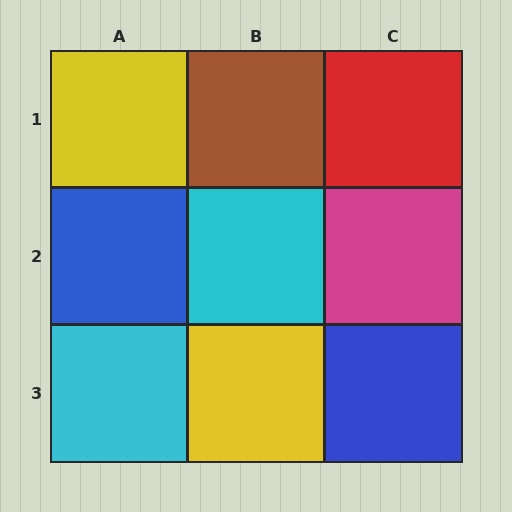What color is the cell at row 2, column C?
Magenta.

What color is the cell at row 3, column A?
Cyan.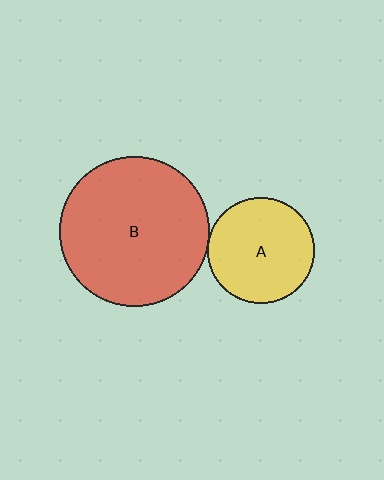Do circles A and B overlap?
Yes.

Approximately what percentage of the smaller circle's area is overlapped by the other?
Approximately 5%.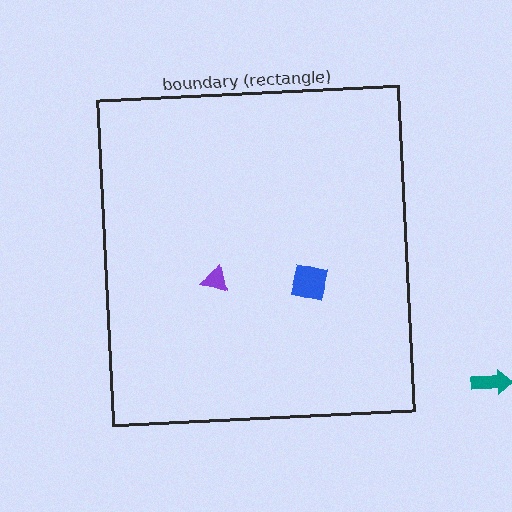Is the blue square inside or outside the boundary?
Inside.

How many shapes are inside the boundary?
2 inside, 1 outside.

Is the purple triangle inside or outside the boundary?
Inside.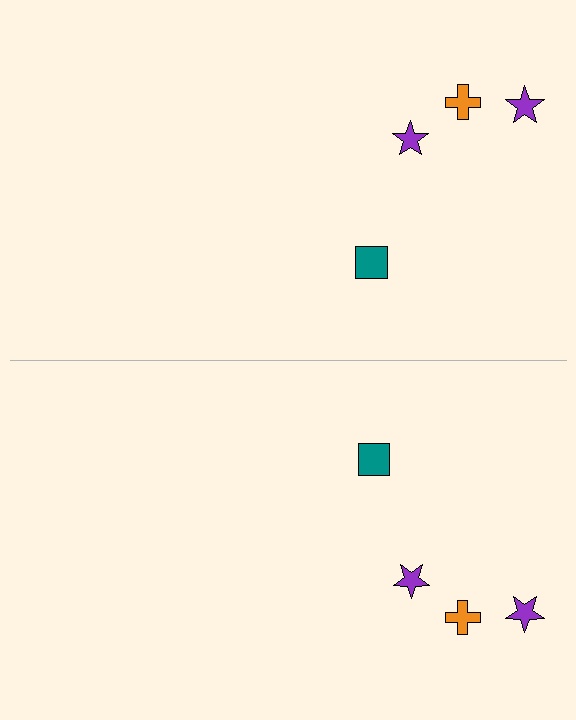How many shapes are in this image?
There are 8 shapes in this image.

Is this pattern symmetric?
Yes, this pattern has bilateral (reflection) symmetry.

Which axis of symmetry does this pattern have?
The pattern has a horizontal axis of symmetry running through the center of the image.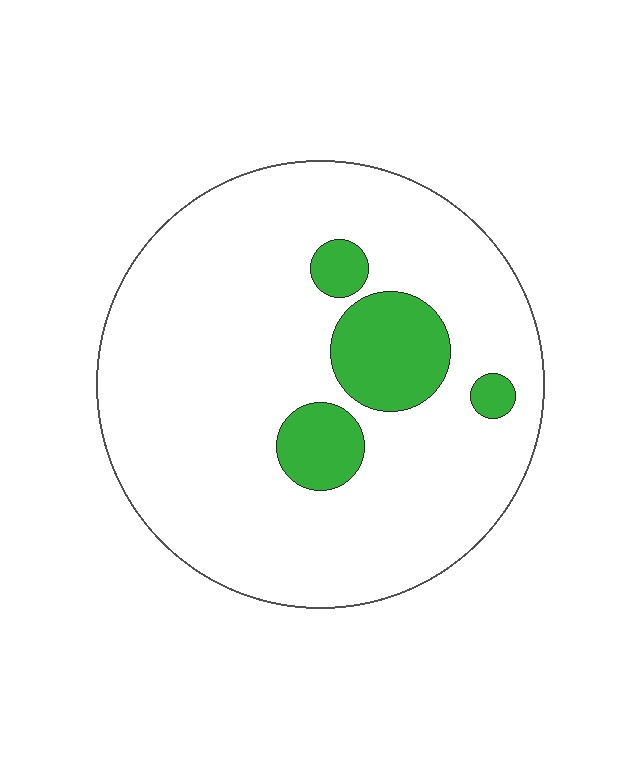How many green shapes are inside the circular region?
4.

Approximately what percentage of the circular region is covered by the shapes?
Approximately 15%.